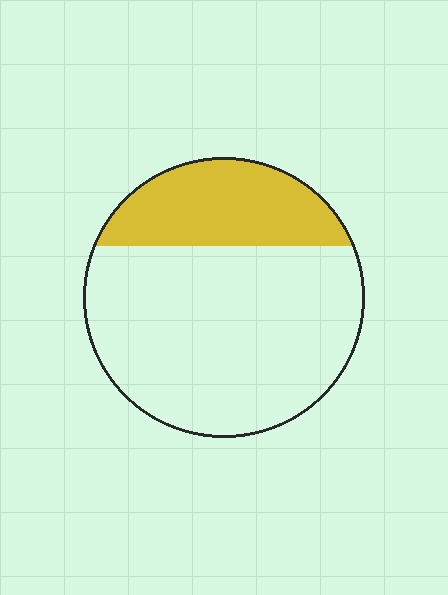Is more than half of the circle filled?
No.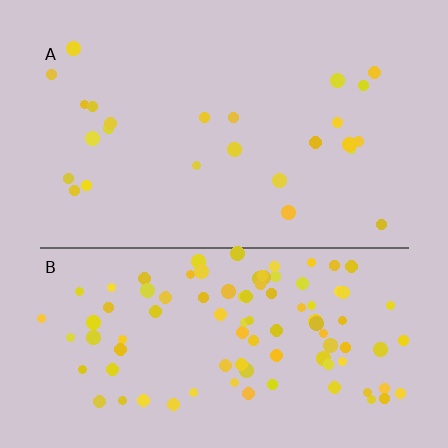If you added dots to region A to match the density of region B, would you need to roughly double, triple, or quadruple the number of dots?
Approximately quadruple.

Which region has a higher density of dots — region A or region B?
B (the bottom).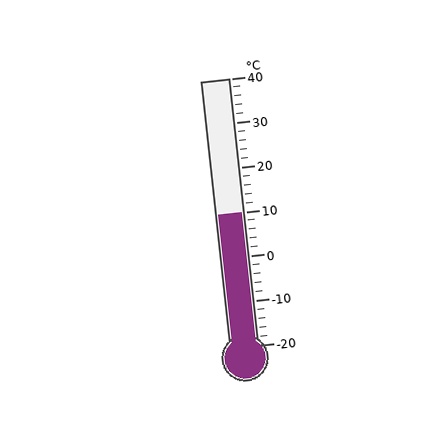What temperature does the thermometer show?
The thermometer shows approximately 10°C.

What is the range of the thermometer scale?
The thermometer scale ranges from -20°C to 40°C.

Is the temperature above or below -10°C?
The temperature is above -10°C.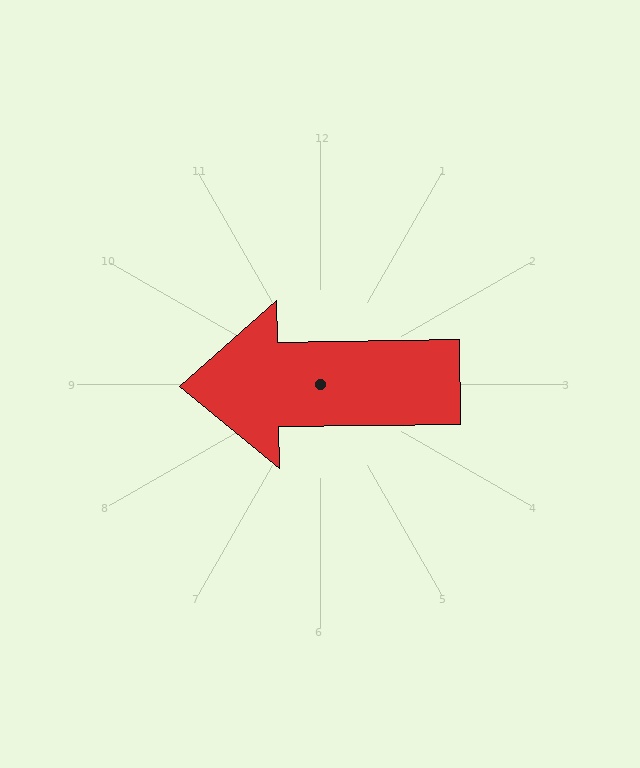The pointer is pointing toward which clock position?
Roughly 9 o'clock.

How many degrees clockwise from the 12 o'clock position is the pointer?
Approximately 269 degrees.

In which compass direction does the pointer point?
West.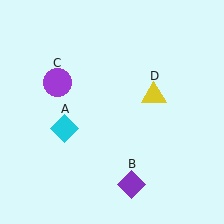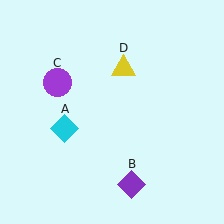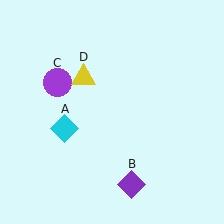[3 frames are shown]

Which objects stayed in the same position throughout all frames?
Cyan diamond (object A) and purple diamond (object B) and purple circle (object C) remained stationary.